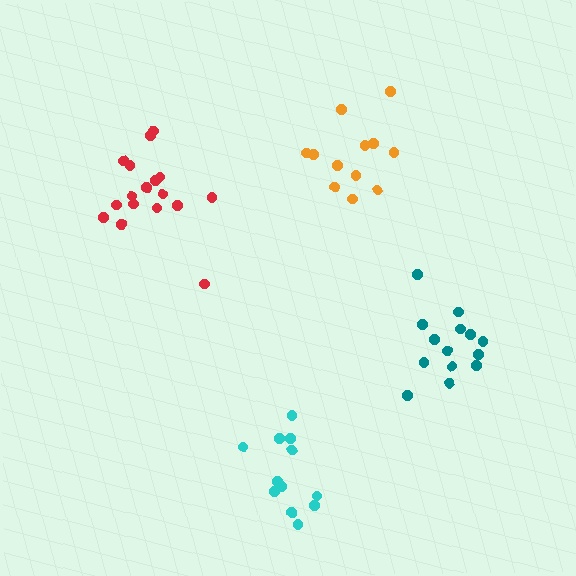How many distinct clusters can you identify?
There are 4 distinct clusters.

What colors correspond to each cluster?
The clusters are colored: red, cyan, teal, orange.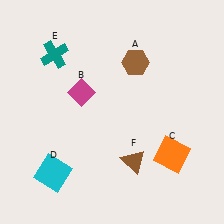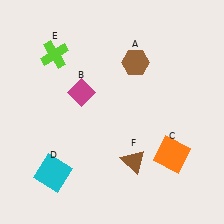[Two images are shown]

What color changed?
The cross (E) changed from teal in Image 1 to lime in Image 2.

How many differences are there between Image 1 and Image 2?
There is 1 difference between the two images.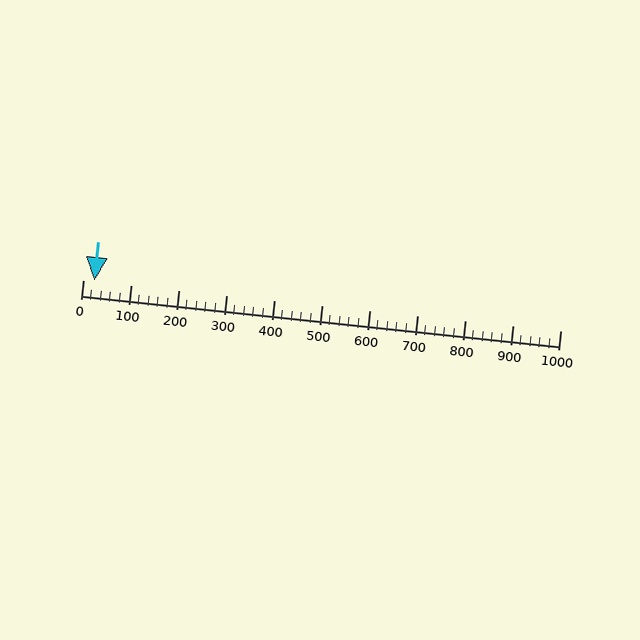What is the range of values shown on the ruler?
The ruler shows values from 0 to 1000.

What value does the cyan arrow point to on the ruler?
The cyan arrow points to approximately 24.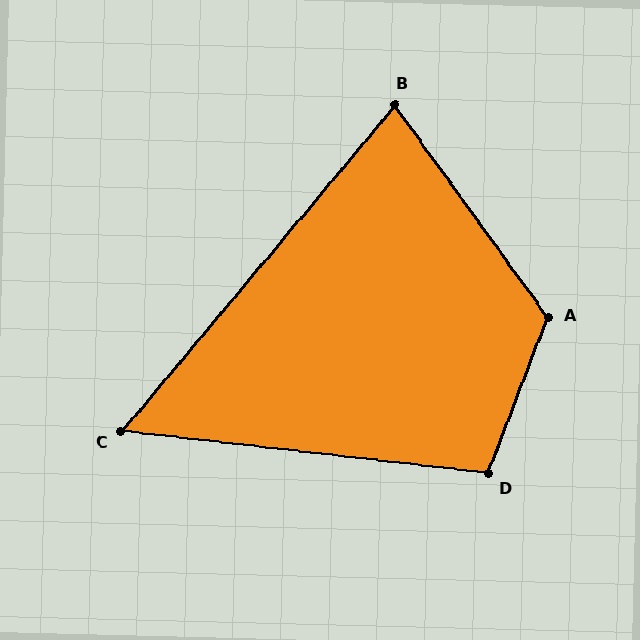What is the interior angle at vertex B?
Approximately 76 degrees (acute).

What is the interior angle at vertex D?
Approximately 104 degrees (obtuse).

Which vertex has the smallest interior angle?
C, at approximately 57 degrees.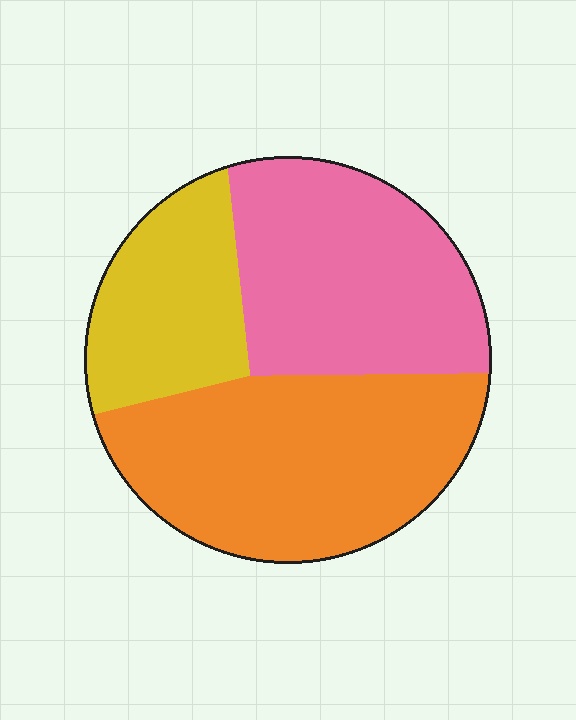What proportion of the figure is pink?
Pink covers 35% of the figure.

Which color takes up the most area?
Orange, at roughly 45%.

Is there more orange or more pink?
Orange.